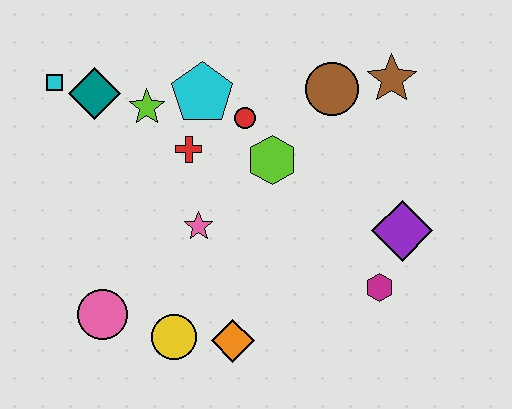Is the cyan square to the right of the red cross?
No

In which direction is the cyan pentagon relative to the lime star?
The cyan pentagon is to the right of the lime star.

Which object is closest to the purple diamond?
The magenta hexagon is closest to the purple diamond.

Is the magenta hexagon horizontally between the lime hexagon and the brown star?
Yes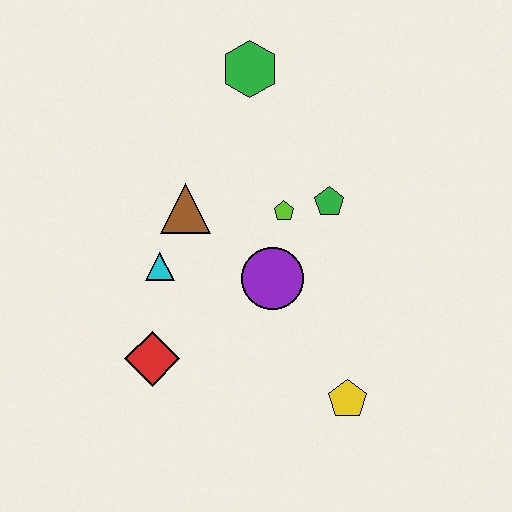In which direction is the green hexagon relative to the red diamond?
The green hexagon is above the red diamond.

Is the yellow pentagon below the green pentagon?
Yes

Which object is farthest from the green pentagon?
The red diamond is farthest from the green pentagon.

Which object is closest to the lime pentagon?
The green pentagon is closest to the lime pentagon.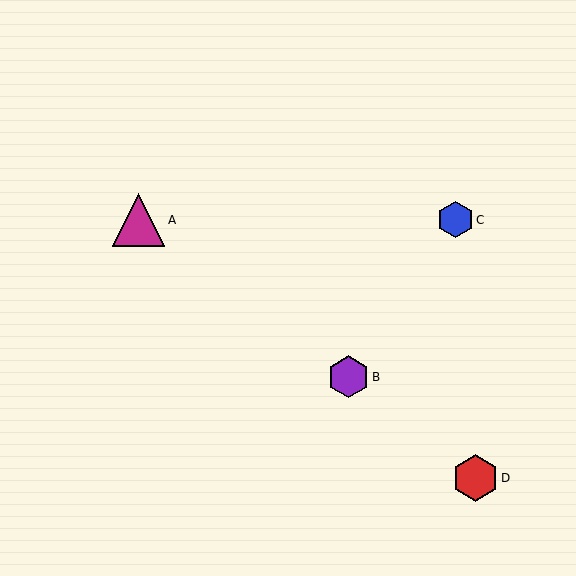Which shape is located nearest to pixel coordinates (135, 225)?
The magenta triangle (labeled A) at (139, 220) is nearest to that location.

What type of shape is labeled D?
Shape D is a red hexagon.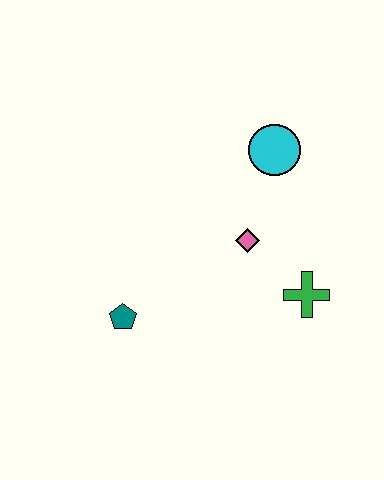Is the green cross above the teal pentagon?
Yes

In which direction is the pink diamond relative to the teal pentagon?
The pink diamond is to the right of the teal pentagon.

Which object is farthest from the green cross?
The teal pentagon is farthest from the green cross.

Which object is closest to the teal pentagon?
The pink diamond is closest to the teal pentagon.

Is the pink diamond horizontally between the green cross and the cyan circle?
No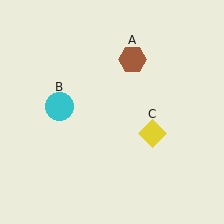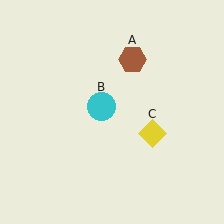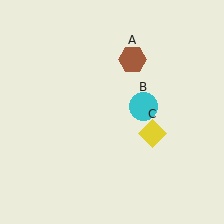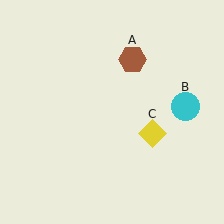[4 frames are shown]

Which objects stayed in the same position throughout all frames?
Brown hexagon (object A) and yellow diamond (object C) remained stationary.